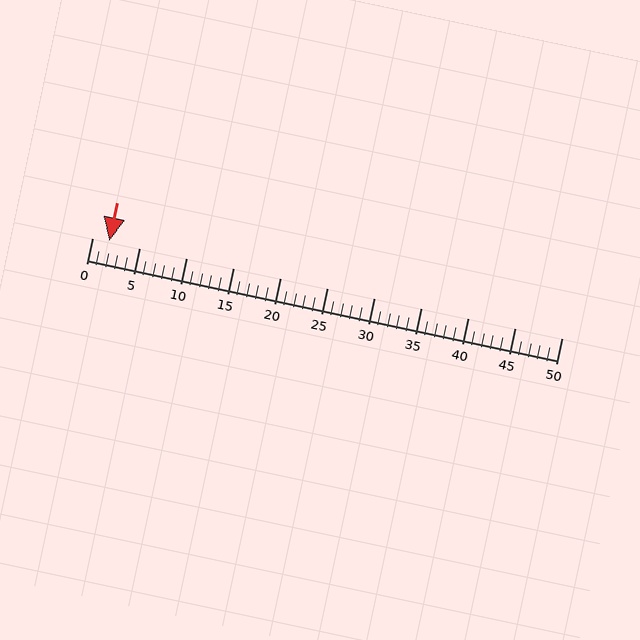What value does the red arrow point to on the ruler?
The red arrow points to approximately 2.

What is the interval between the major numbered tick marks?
The major tick marks are spaced 5 units apart.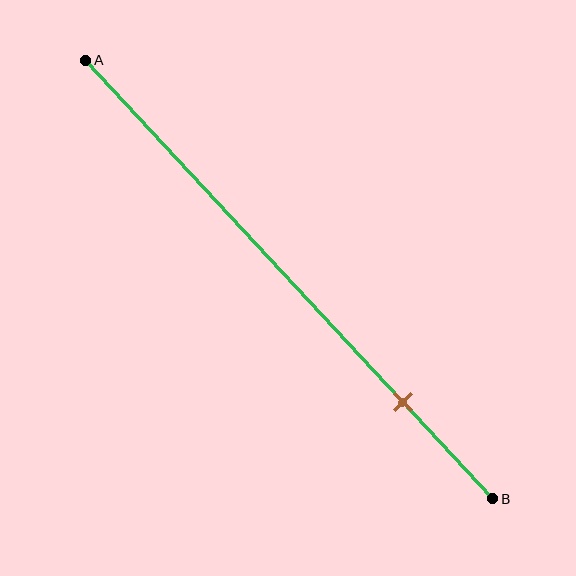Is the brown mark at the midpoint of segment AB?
No, the mark is at about 80% from A, not at the 50% midpoint.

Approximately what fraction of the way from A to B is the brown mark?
The brown mark is approximately 80% of the way from A to B.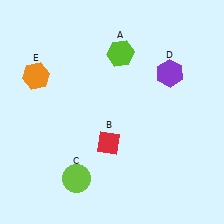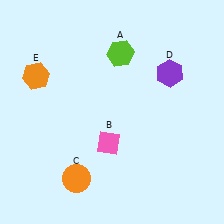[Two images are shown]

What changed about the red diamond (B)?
In Image 1, B is red. In Image 2, it changed to pink.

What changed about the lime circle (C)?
In Image 1, C is lime. In Image 2, it changed to orange.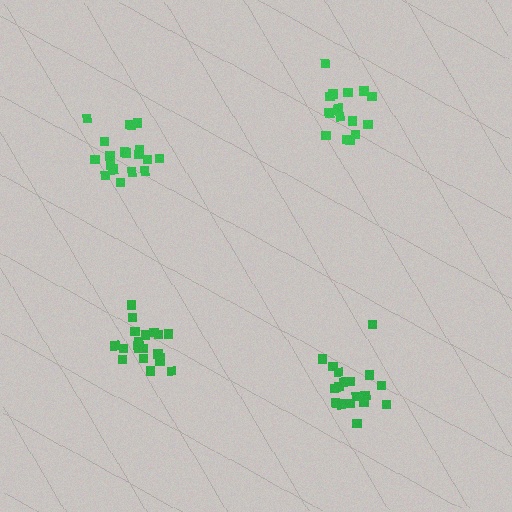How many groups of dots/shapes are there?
There are 4 groups.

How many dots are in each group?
Group 1: 19 dots, Group 2: 19 dots, Group 3: 20 dots, Group 4: 17 dots (75 total).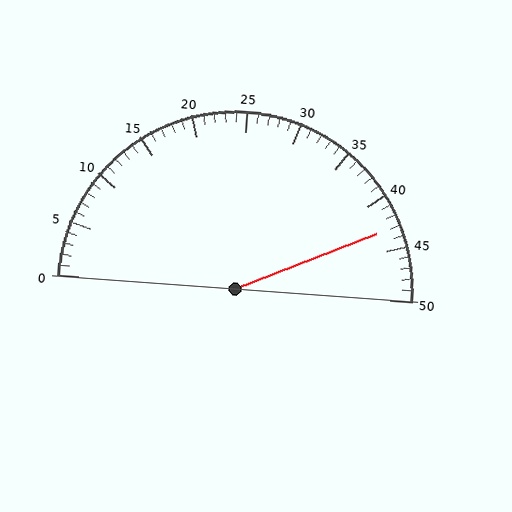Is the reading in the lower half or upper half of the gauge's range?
The reading is in the upper half of the range (0 to 50).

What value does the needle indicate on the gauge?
The needle indicates approximately 43.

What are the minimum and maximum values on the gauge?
The gauge ranges from 0 to 50.